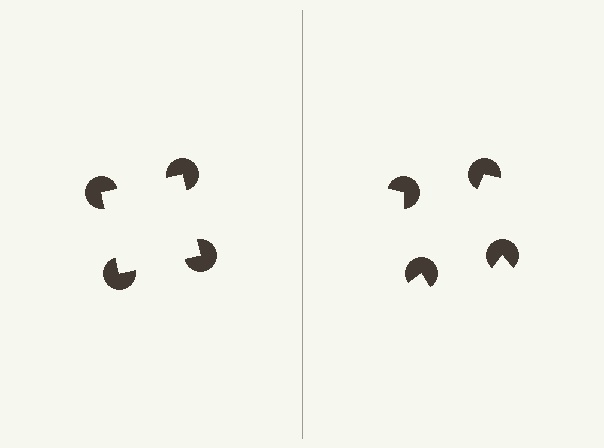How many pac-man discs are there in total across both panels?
8 — 4 on each side.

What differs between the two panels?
The pac-man discs are positioned identically on both sides; only the wedge orientations differ. On the left they align to a square; on the right they are misaligned.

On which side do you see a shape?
An illusory square appears on the left side. On the right side the wedge cuts are rotated, so no coherent shape forms.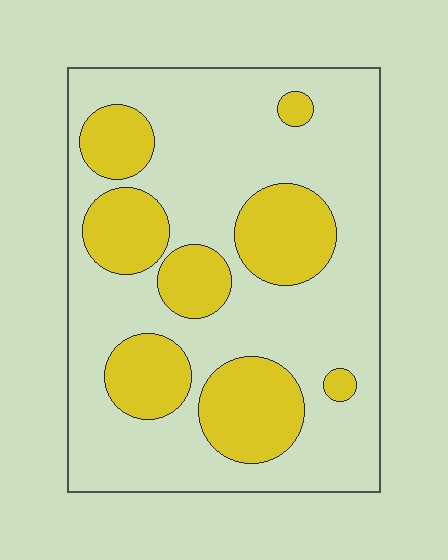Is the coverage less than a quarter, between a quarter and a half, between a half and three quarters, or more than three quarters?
Between a quarter and a half.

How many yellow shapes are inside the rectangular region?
8.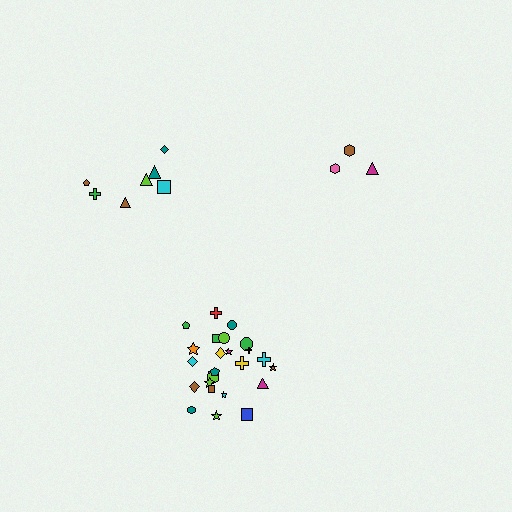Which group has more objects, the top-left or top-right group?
The top-left group.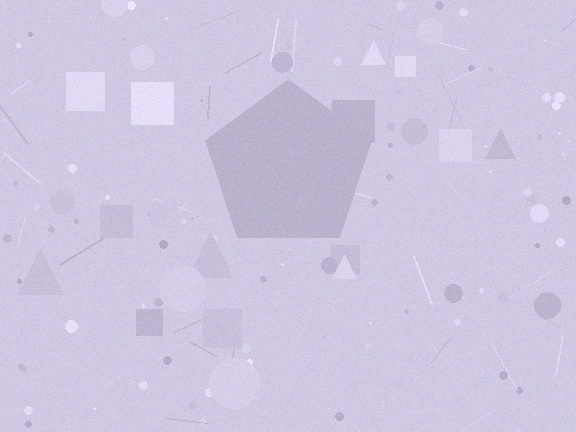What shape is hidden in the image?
A pentagon is hidden in the image.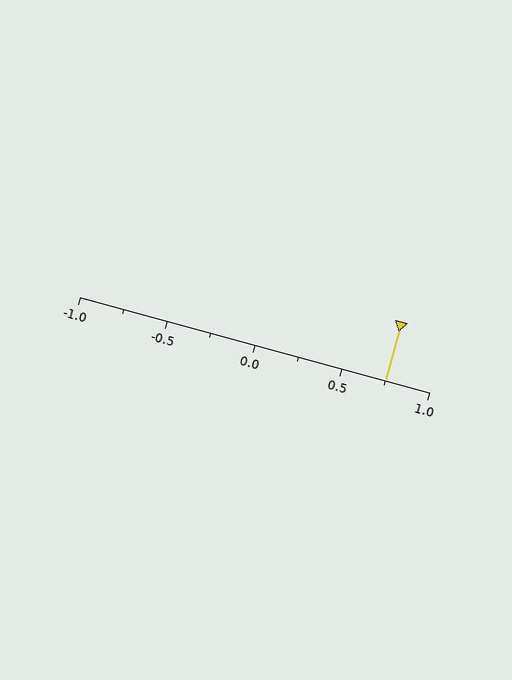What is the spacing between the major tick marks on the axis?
The major ticks are spaced 0.5 apart.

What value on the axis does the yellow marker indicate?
The marker indicates approximately 0.75.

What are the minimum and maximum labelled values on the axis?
The axis runs from -1.0 to 1.0.